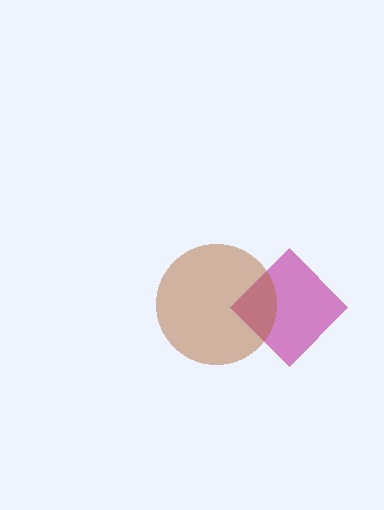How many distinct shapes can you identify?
There are 2 distinct shapes: a magenta diamond, a brown circle.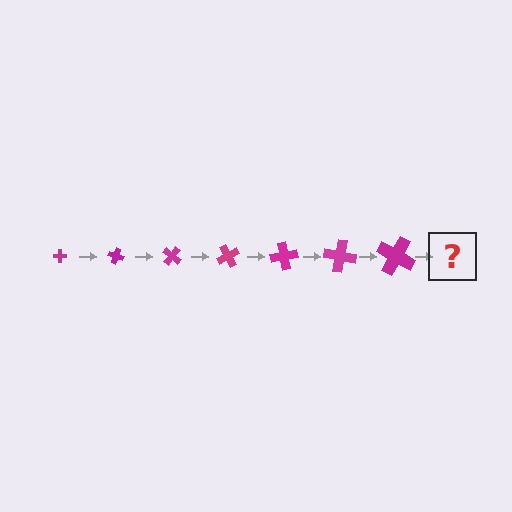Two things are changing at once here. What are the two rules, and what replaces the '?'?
The two rules are that the cross grows larger each step and it rotates 20 degrees each step. The '?' should be a cross, larger than the previous one and rotated 140 degrees from the start.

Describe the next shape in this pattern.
It should be a cross, larger than the previous one and rotated 140 degrees from the start.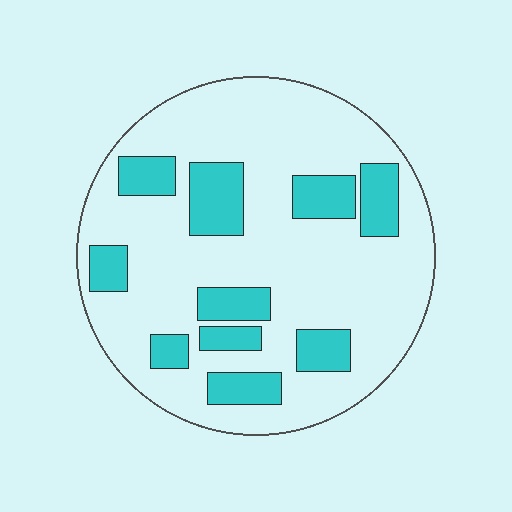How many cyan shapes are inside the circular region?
10.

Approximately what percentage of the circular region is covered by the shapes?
Approximately 25%.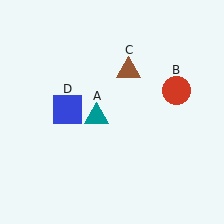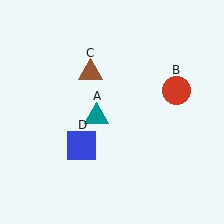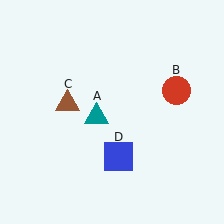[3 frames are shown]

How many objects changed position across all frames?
2 objects changed position: brown triangle (object C), blue square (object D).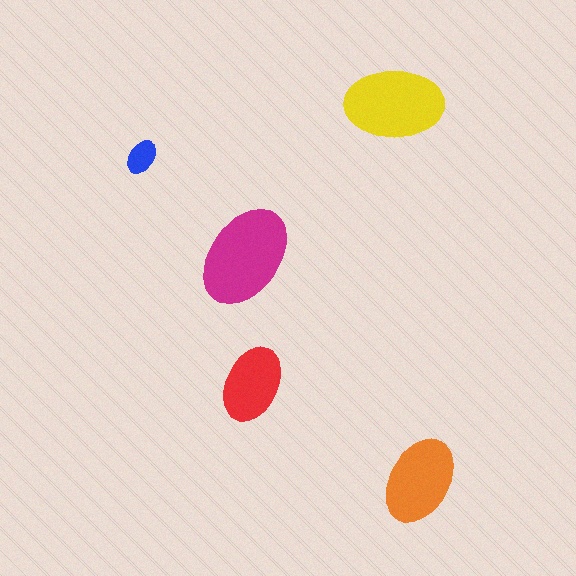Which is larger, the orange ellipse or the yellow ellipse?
The yellow one.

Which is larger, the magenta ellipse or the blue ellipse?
The magenta one.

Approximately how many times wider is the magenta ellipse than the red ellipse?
About 1.5 times wider.